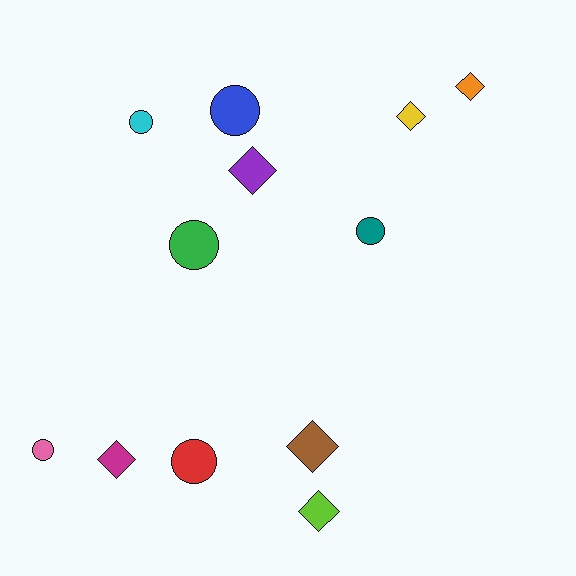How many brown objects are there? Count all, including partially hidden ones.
There is 1 brown object.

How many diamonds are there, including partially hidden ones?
There are 6 diamonds.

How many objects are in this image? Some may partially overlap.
There are 12 objects.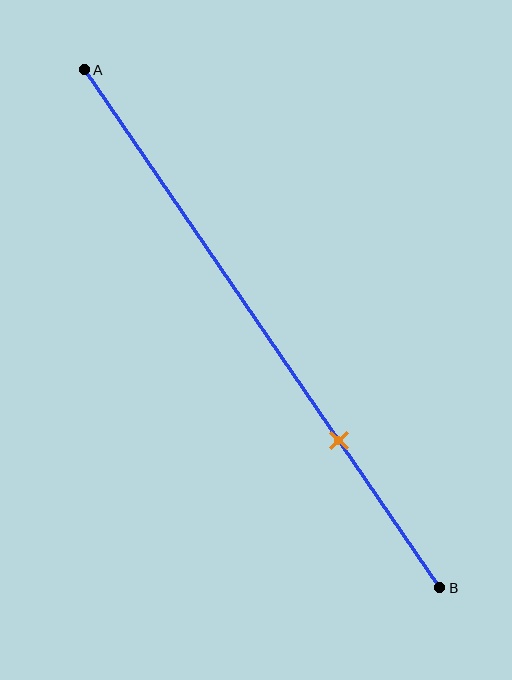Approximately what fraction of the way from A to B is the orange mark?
The orange mark is approximately 70% of the way from A to B.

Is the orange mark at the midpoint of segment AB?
No, the mark is at about 70% from A, not at the 50% midpoint.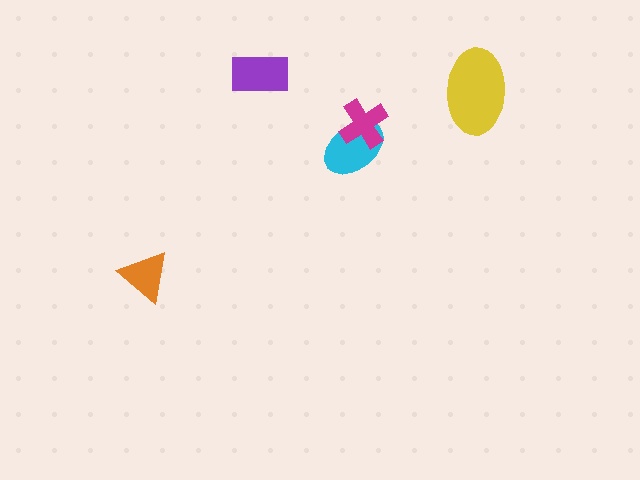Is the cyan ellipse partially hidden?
Yes, it is partially covered by another shape.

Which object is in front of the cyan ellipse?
The magenta cross is in front of the cyan ellipse.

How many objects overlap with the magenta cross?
1 object overlaps with the magenta cross.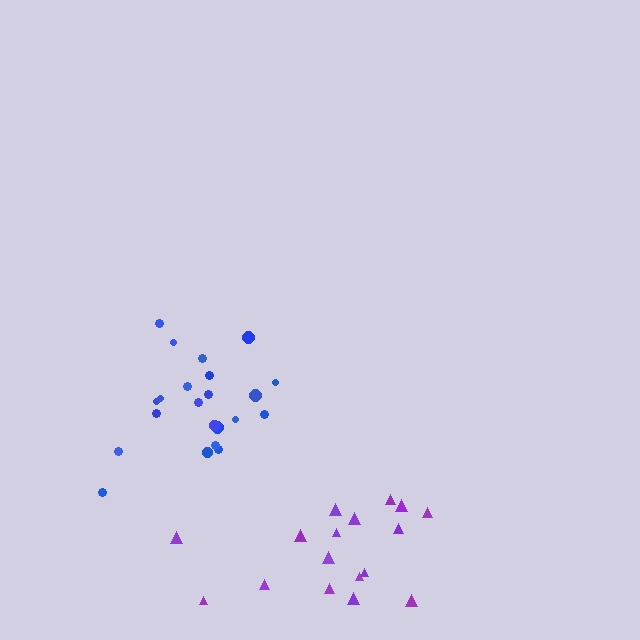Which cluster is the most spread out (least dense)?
Purple.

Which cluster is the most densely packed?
Blue.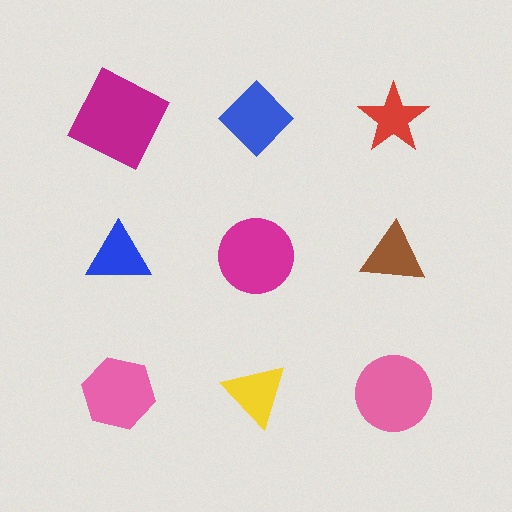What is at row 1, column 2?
A blue diamond.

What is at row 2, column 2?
A magenta circle.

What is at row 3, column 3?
A pink circle.